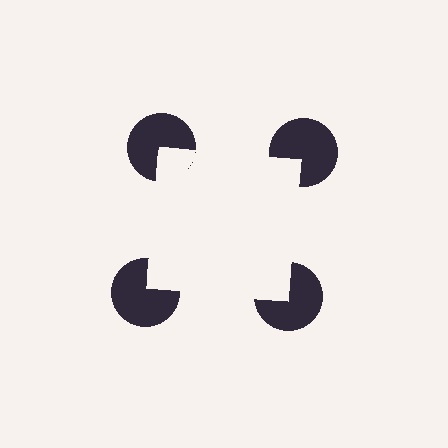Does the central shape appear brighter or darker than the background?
It typically appears slightly brighter than the background, even though no actual brightness change is drawn.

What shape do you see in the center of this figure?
An illusory square — its edges are inferred from the aligned wedge cuts in the pac-man discs, not physically drawn.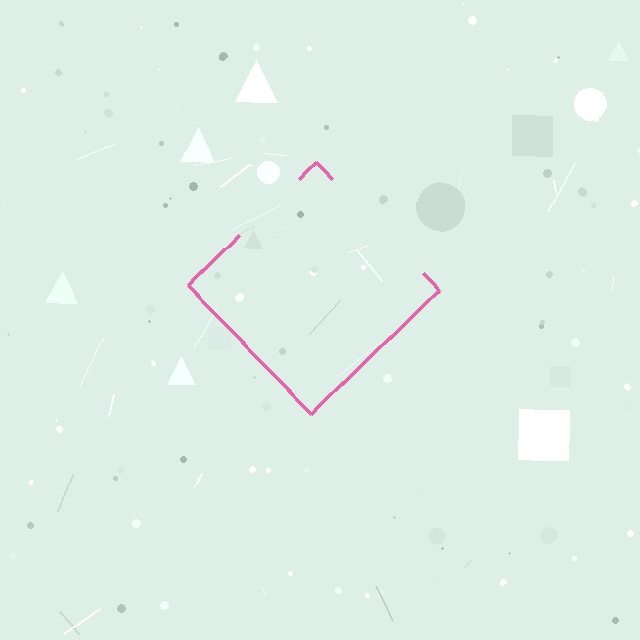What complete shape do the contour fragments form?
The contour fragments form a diamond.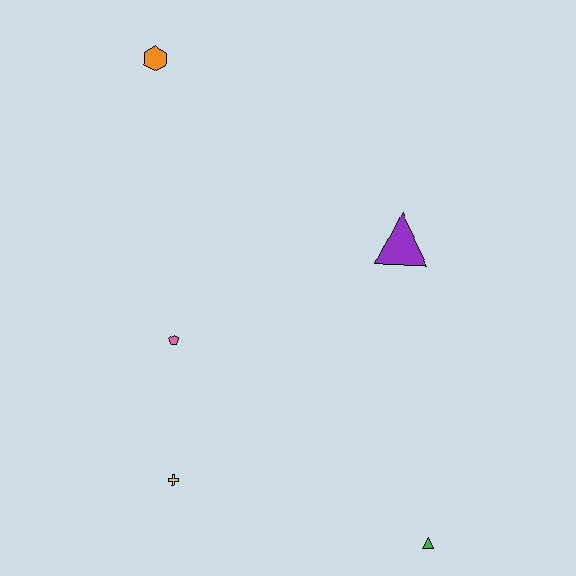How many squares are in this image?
There are no squares.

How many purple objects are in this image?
There is 1 purple object.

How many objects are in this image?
There are 5 objects.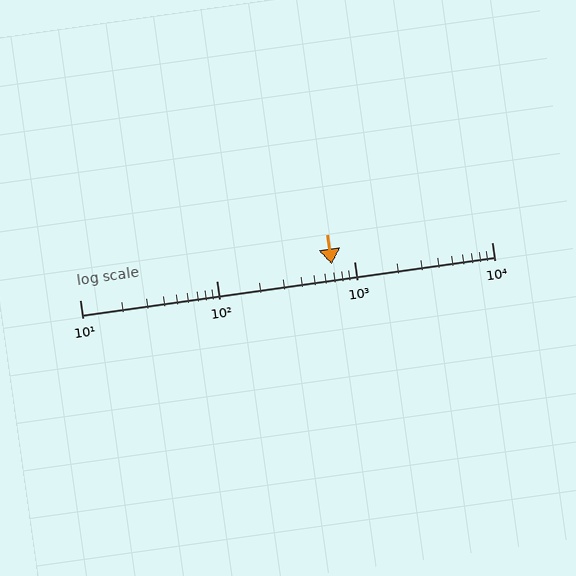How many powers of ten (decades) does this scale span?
The scale spans 3 decades, from 10 to 10000.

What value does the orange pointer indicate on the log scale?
The pointer indicates approximately 690.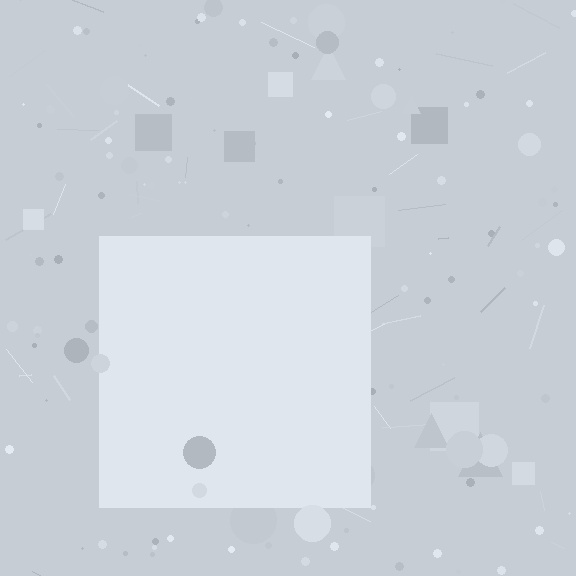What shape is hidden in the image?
A square is hidden in the image.